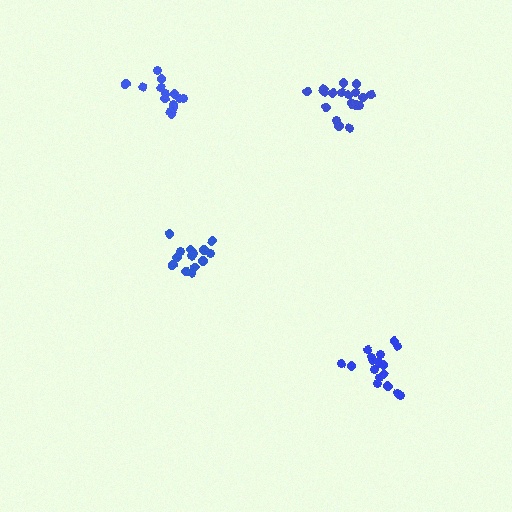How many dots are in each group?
Group 1: 14 dots, Group 2: 19 dots, Group 3: 18 dots, Group 4: 14 dots (65 total).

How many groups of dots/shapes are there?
There are 4 groups.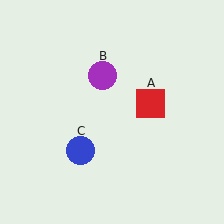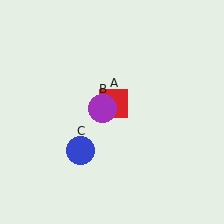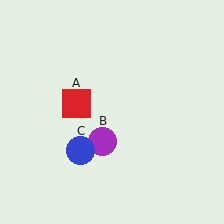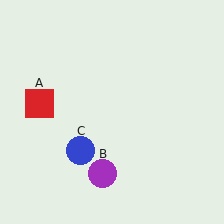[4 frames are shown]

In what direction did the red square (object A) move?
The red square (object A) moved left.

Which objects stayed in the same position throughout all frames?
Blue circle (object C) remained stationary.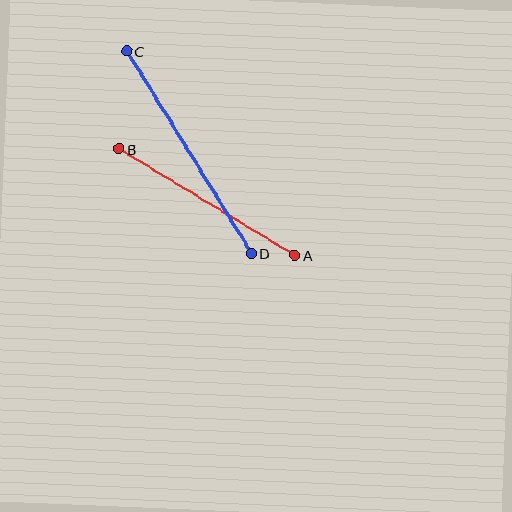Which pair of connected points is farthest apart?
Points C and D are farthest apart.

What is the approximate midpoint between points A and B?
The midpoint is at approximately (207, 202) pixels.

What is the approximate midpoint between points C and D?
The midpoint is at approximately (189, 152) pixels.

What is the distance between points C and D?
The distance is approximately 238 pixels.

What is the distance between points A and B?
The distance is approximately 206 pixels.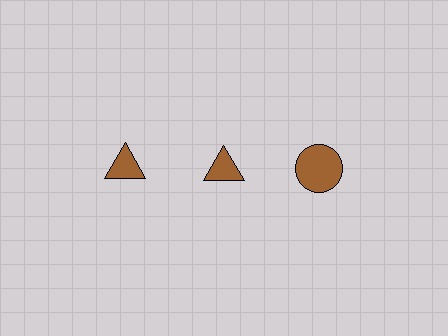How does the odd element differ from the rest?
It has a different shape: circle instead of triangle.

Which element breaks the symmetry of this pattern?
The brown circle in the top row, center column breaks the symmetry. All other shapes are brown triangles.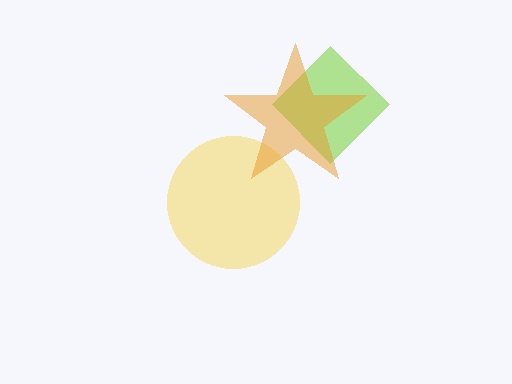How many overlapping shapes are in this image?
There are 3 overlapping shapes in the image.